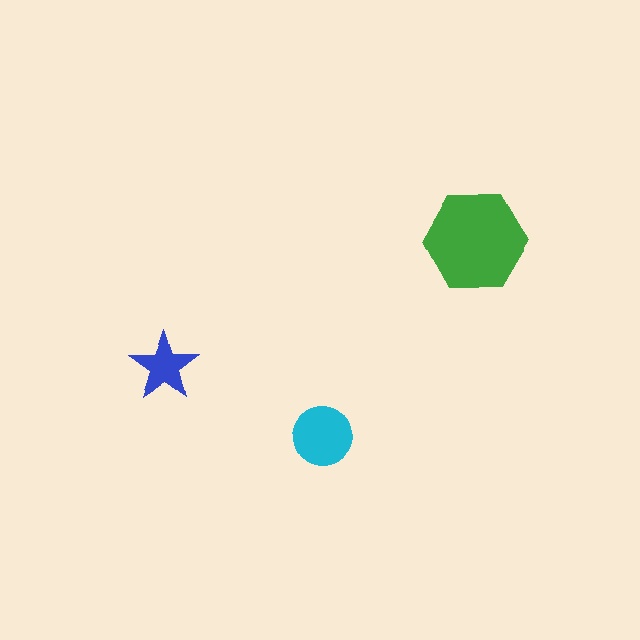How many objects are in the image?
There are 3 objects in the image.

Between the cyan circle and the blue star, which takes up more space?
The cyan circle.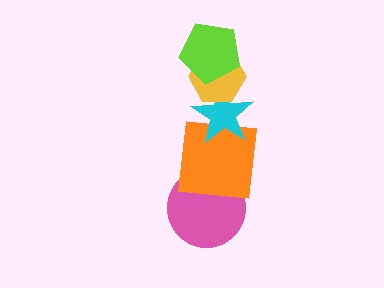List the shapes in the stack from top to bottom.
From top to bottom: the lime pentagon, the yellow hexagon, the cyan star, the orange square, the pink circle.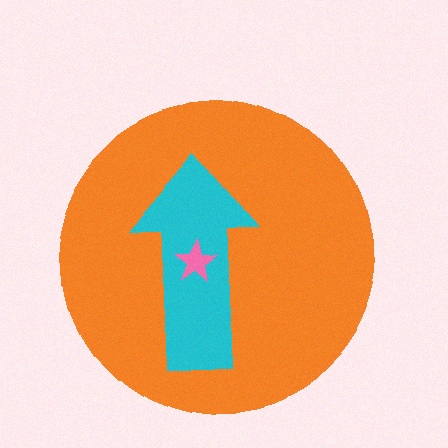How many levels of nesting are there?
3.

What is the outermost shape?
The orange circle.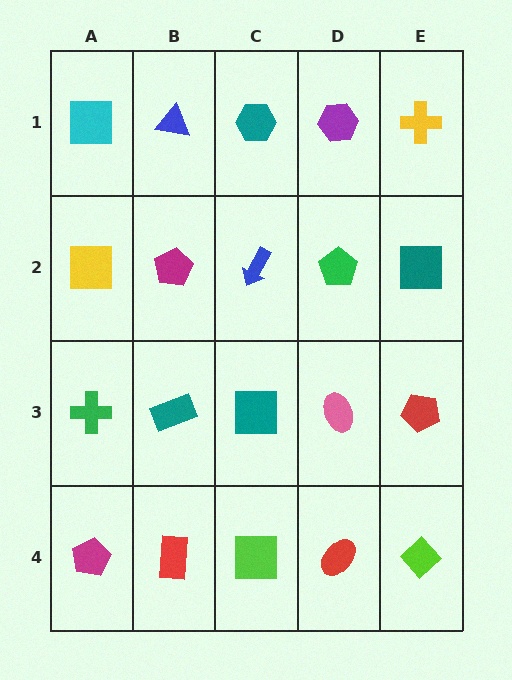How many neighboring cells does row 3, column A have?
3.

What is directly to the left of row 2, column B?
A yellow square.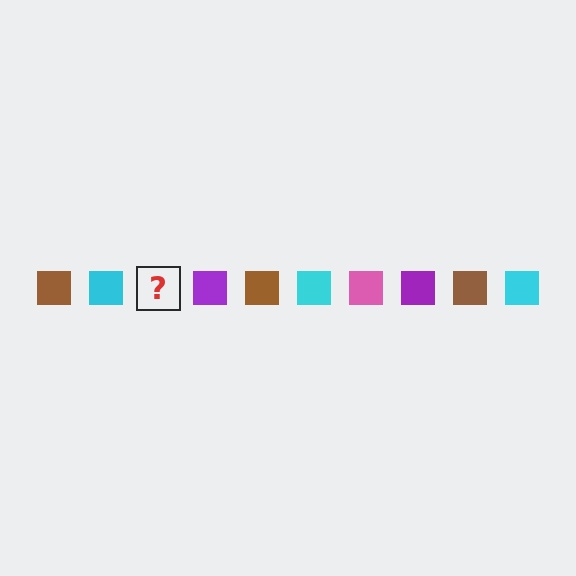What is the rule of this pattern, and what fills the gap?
The rule is that the pattern cycles through brown, cyan, pink, purple squares. The gap should be filled with a pink square.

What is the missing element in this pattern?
The missing element is a pink square.